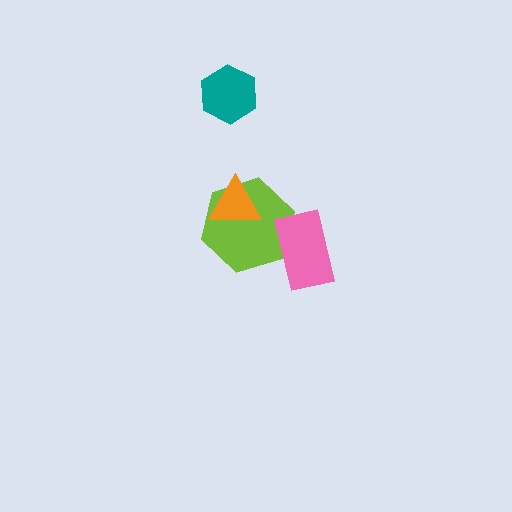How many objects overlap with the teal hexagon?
0 objects overlap with the teal hexagon.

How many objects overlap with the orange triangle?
1 object overlaps with the orange triangle.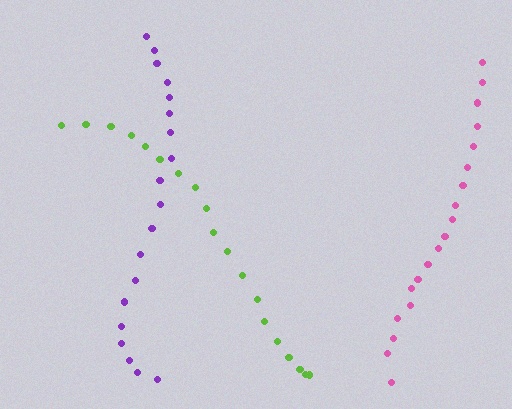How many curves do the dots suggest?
There are 3 distinct paths.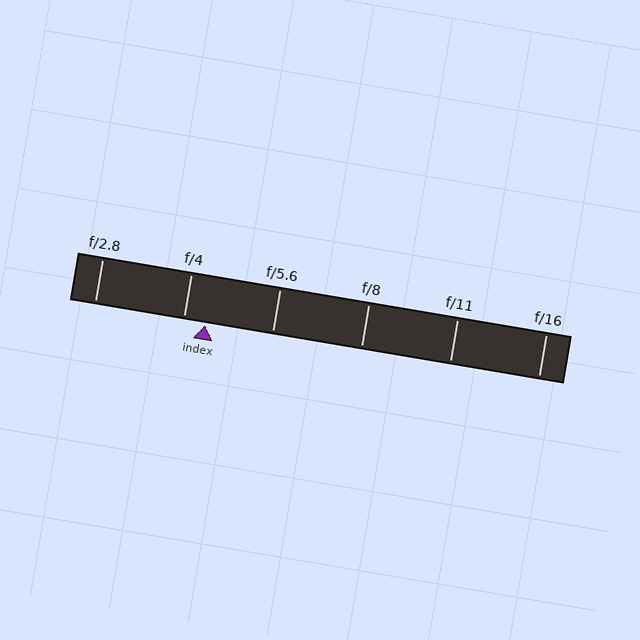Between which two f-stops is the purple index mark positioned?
The index mark is between f/4 and f/5.6.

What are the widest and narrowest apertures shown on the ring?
The widest aperture shown is f/2.8 and the narrowest is f/16.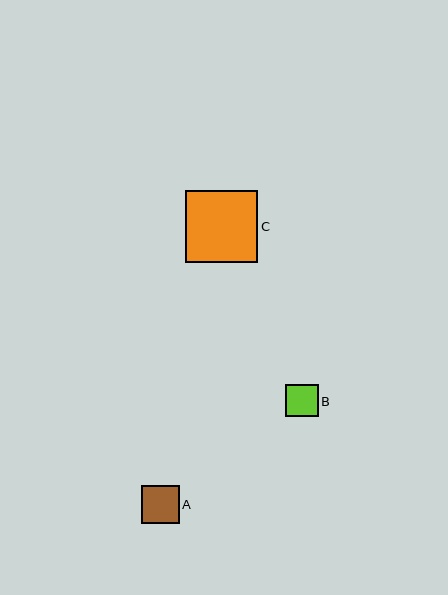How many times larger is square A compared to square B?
Square A is approximately 1.2 times the size of square B.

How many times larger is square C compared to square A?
Square C is approximately 1.9 times the size of square A.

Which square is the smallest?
Square B is the smallest with a size of approximately 32 pixels.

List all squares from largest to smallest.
From largest to smallest: C, A, B.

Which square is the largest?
Square C is the largest with a size of approximately 72 pixels.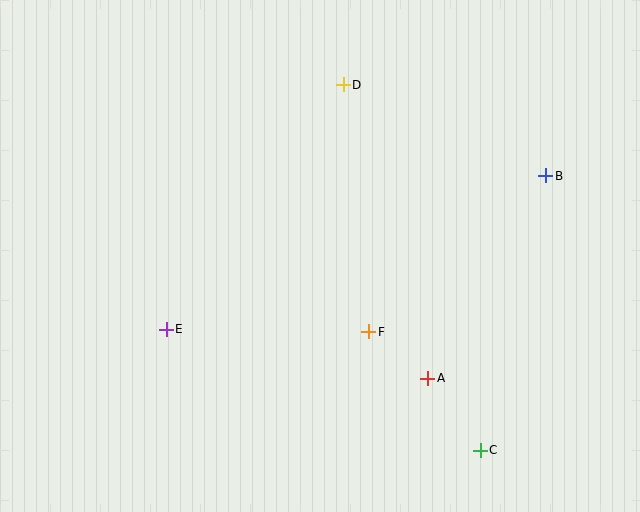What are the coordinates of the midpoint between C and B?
The midpoint between C and B is at (513, 313).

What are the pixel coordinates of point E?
Point E is at (166, 329).